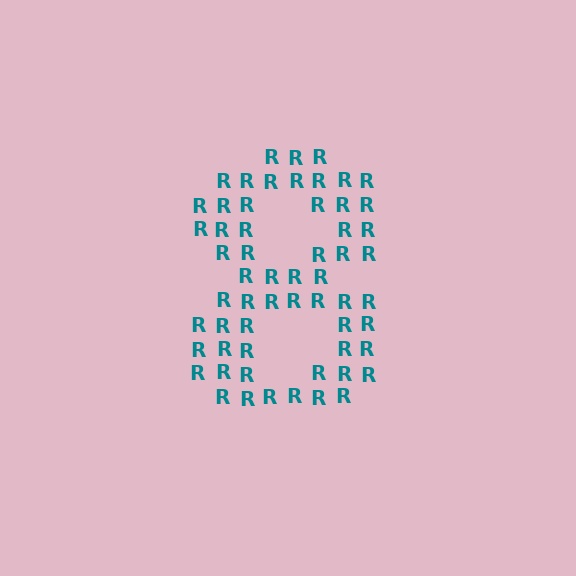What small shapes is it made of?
It is made of small letter R's.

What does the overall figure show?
The overall figure shows the digit 8.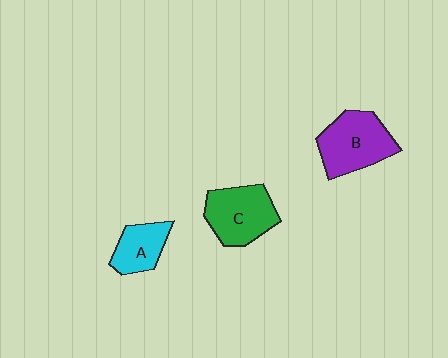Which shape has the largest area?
Shape B (purple).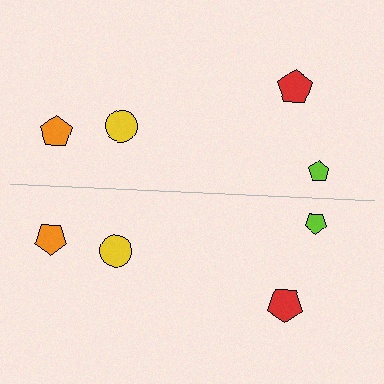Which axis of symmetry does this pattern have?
The pattern has a horizontal axis of symmetry running through the center of the image.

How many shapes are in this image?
There are 8 shapes in this image.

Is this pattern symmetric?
Yes, this pattern has bilateral (reflection) symmetry.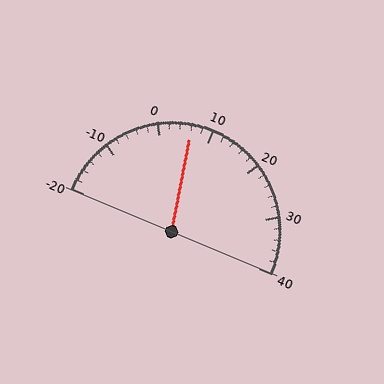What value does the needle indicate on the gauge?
The needle indicates approximately 6.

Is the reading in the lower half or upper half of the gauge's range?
The reading is in the lower half of the range (-20 to 40).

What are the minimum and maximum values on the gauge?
The gauge ranges from -20 to 40.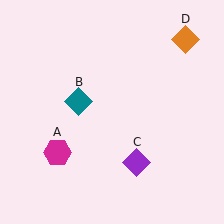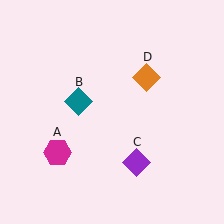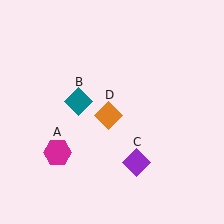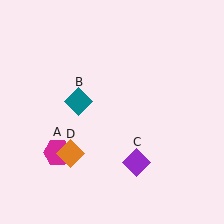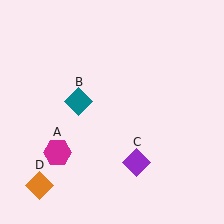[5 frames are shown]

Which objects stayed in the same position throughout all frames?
Magenta hexagon (object A) and teal diamond (object B) and purple diamond (object C) remained stationary.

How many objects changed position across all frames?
1 object changed position: orange diamond (object D).